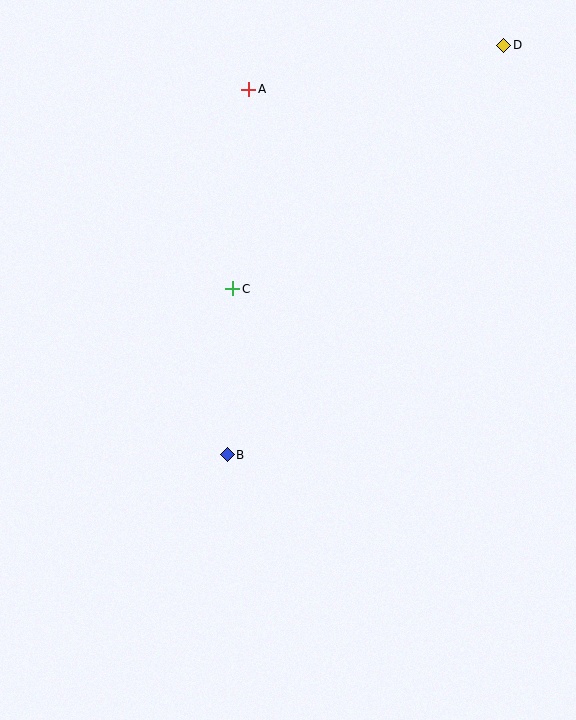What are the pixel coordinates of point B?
Point B is at (227, 455).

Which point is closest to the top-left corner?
Point A is closest to the top-left corner.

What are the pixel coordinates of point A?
Point A is at (249, 89).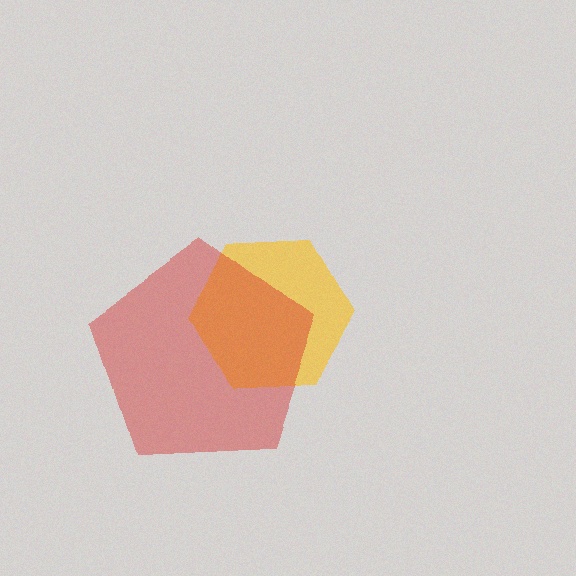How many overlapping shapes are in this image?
There are 2 overlapping shapes in the image.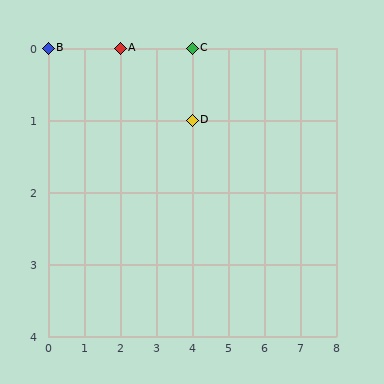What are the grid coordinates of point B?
Point B is at grid coordinates (0, 0).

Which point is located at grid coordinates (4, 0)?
Point C is at (4, 0).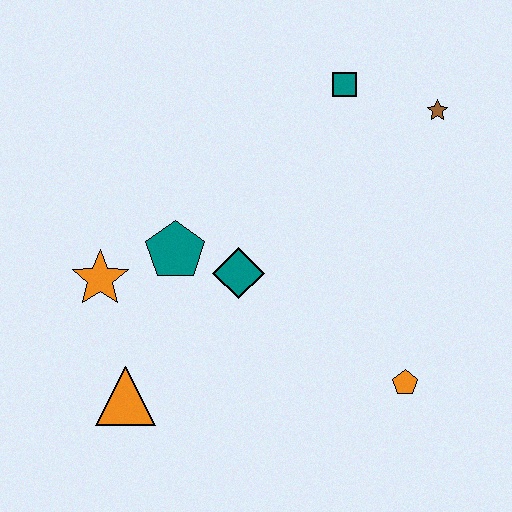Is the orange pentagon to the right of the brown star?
No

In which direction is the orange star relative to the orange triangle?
The orange star is above the orange triangle.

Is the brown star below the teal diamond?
No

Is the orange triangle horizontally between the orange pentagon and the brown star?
No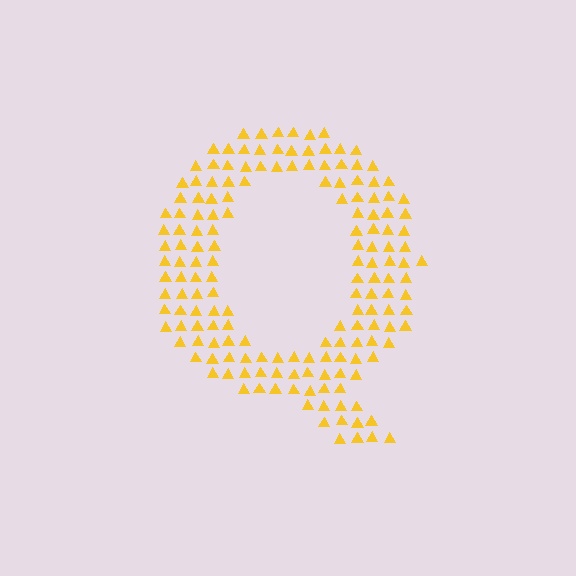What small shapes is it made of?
It is made of small triangles.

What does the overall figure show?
The overall figure shows the letter Q.